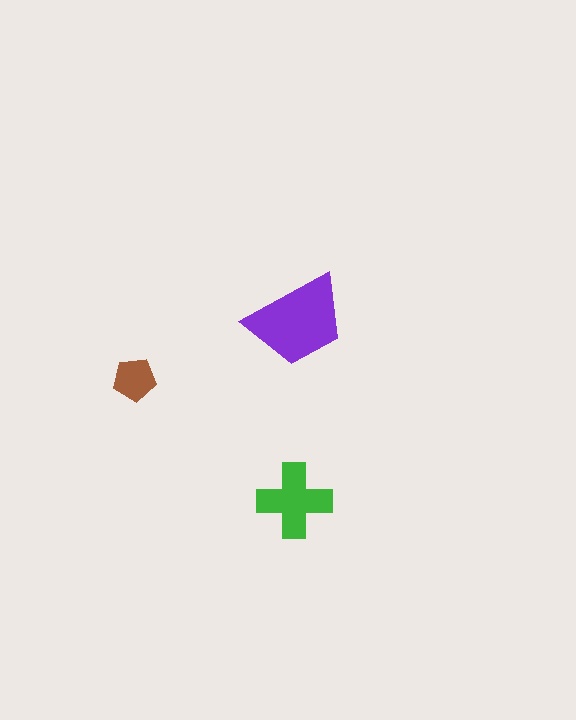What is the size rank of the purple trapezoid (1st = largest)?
1st.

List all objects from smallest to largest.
The brown pentagon, the green cross, the purple trapezoid.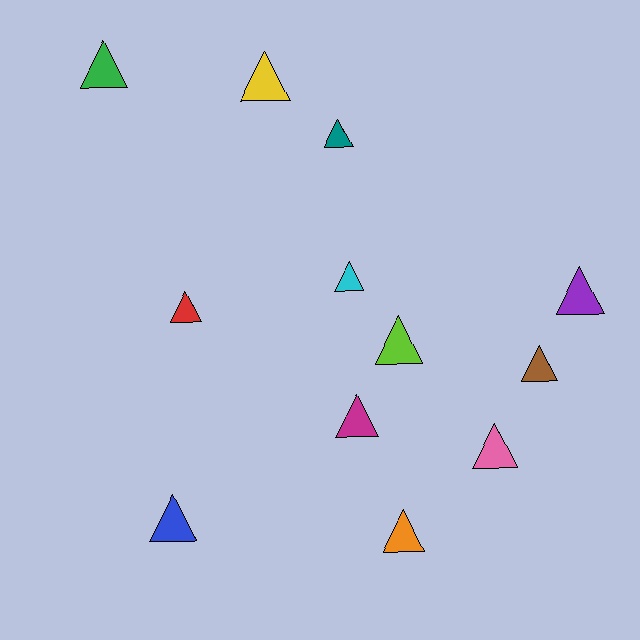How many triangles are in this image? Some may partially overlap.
There are 12 triangles.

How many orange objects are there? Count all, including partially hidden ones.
There is 1 orange object.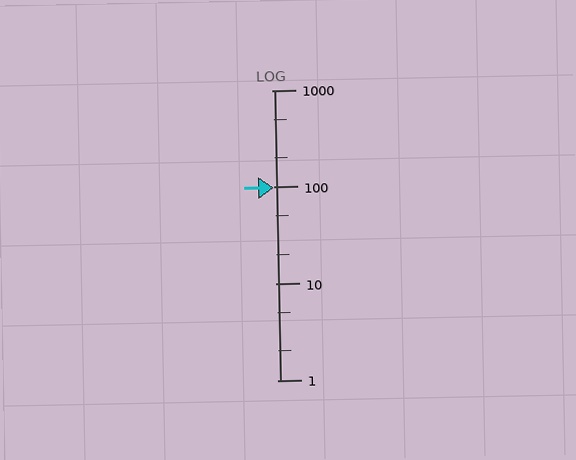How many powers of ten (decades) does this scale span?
The scale spans 3 decades, from 1 to 1000.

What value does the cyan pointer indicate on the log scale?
The pointer indicates approximately 97.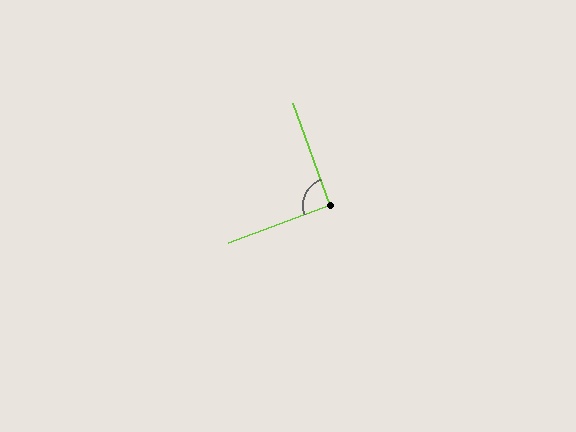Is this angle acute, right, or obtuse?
It is approximately a right angle.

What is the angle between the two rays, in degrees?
Approximately 90 degrees.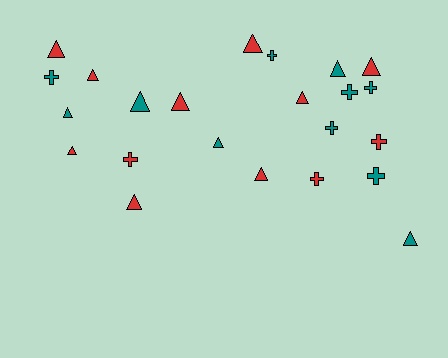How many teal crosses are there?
There are 6 teal crosses.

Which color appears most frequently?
Red, with 12 objects.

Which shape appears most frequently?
Triangle, with 14 objects.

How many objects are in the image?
There are 23 objects.